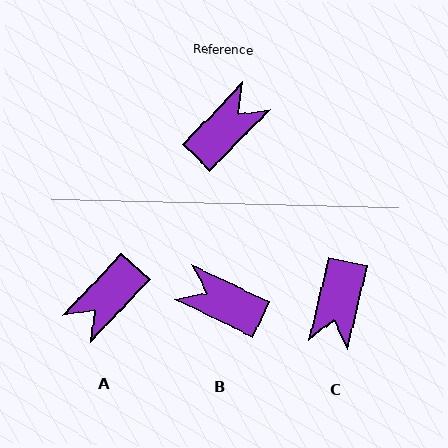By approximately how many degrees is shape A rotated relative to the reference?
Approximately 180 degrees clockwise.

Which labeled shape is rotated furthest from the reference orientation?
A, about 180 degrees away.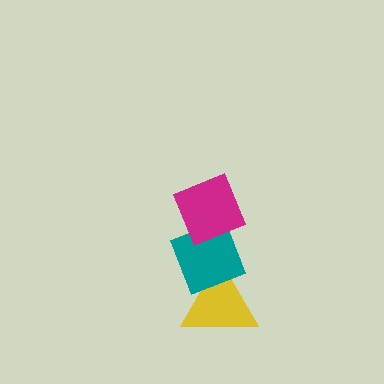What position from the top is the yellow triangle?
The yellow triangle is 3rd from the top.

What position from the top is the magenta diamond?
The magenta diamond is 1st from the top.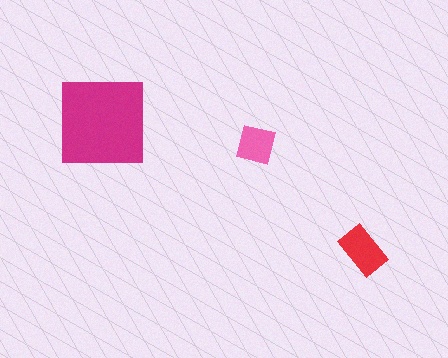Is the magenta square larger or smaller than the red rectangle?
Larger.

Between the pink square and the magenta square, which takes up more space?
The magenta square.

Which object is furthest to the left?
The magenta square is leftmost.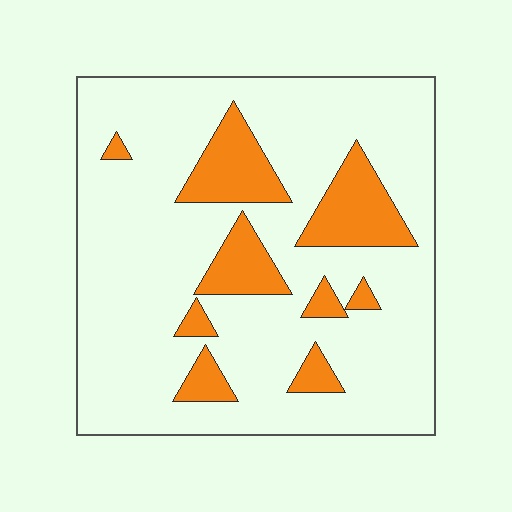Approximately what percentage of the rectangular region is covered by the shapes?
Approximately 20%.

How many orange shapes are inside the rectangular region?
9.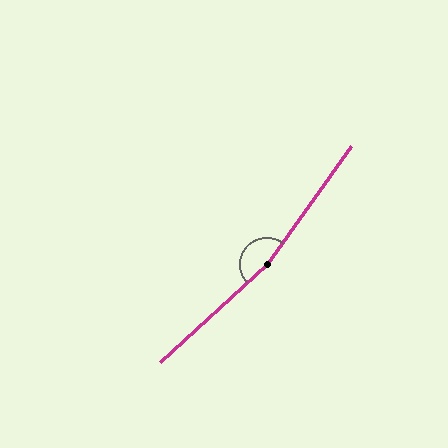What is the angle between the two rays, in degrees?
Approximately 168 degrees.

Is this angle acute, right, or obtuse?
It is obtuse.